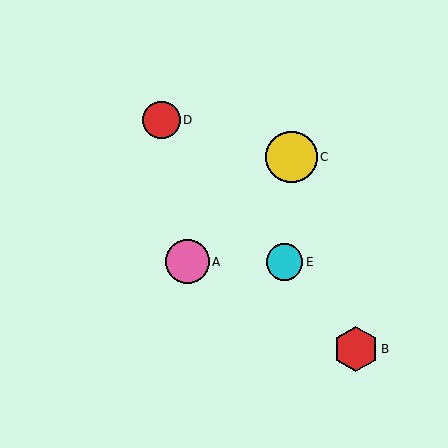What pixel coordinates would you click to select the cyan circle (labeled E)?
Click at (284, 262) to select the cyan circle E.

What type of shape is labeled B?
Shape B is a red hexagon.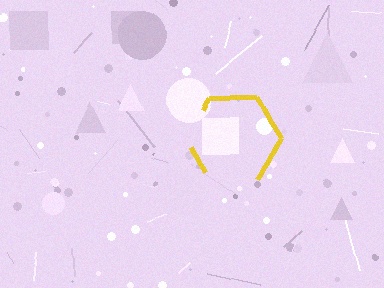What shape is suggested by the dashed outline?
The dashed outline suggests a hexagon.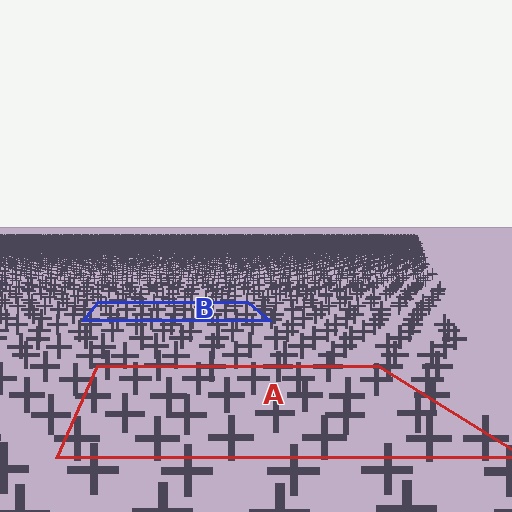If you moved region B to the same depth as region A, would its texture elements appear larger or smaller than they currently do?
They would appear larger. At a closer depth, the same texture elements are projected at a bigger on-screen size.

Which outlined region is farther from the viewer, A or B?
Region B is farther from the viewer — the texture elements inside it appear smaller and more densely packed.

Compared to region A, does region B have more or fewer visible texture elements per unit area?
Region B has more texture elements per unit area — they are packed more densely because it is farther away.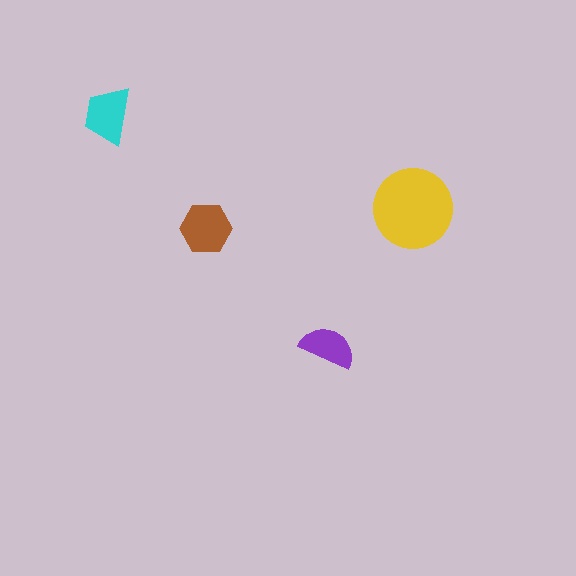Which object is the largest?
The yellow circle.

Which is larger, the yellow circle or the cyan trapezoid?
The yellow circle.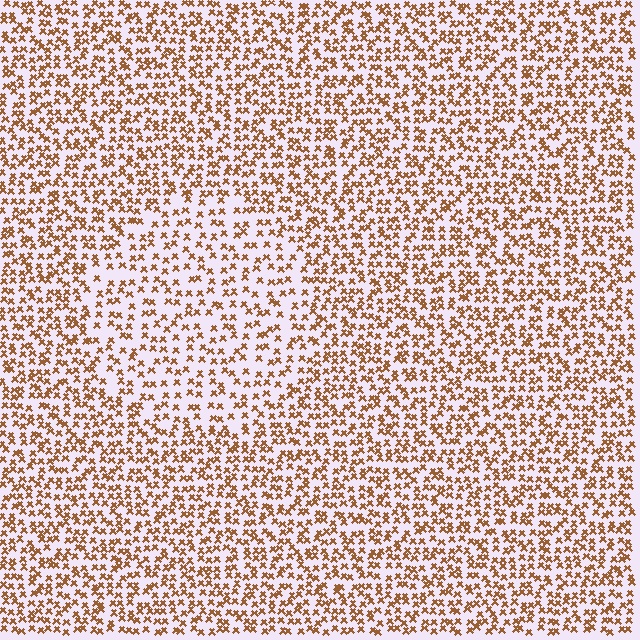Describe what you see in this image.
The image contains small brown elements arranged at two different densities. A circle-shaped region is visible where the elements are less densely packed than the surrounding area.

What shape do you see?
I see a circle.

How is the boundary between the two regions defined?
The boundary is defined by a change in element density (approximately 1.6x ratio). All elements are the same color, size, and shape.